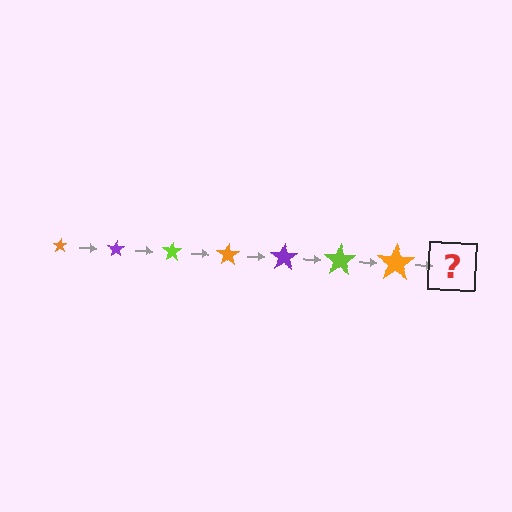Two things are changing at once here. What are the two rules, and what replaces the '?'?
The two rules are that the star grows larger each step and the color cycles through orange, purple, and lime. The '?' should be a purple star, larger than the previous one.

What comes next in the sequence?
The next element should be a purple star, larger than the previous one.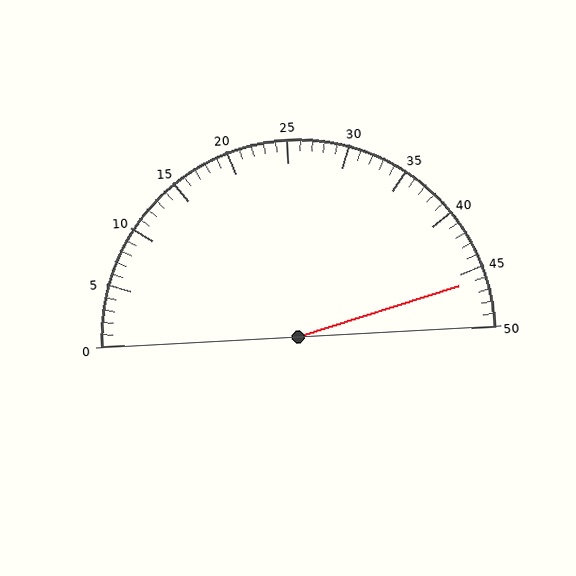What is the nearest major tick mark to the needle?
The nearest major tick mark is 45.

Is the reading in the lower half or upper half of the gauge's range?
The reading is in the upper half of the range (0 to 50).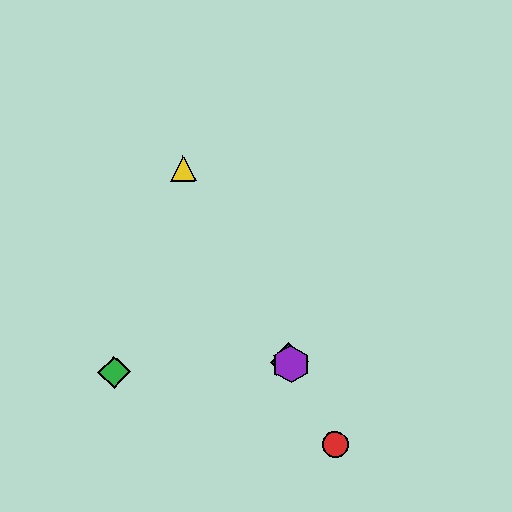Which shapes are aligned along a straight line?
The red circle, the blue diamond, the yellow triangle, the purple hexagon are aligned along a straight line.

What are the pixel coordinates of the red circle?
The red circle is at (335, 445).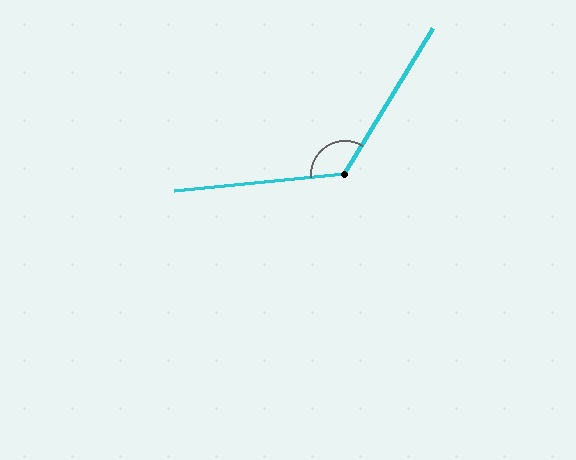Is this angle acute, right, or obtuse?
It is obtuse.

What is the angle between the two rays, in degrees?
Approximately 127 degrees.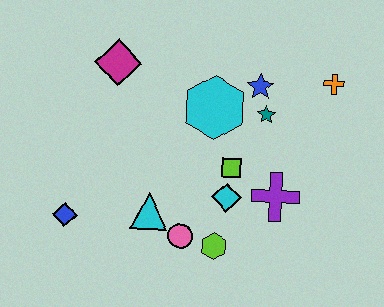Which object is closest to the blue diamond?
The cyan triangle is closest to the blue diamond.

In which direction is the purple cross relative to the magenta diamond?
The purple cross is to the right of the magenta diamond.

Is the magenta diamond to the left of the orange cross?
Yes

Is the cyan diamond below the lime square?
Yes